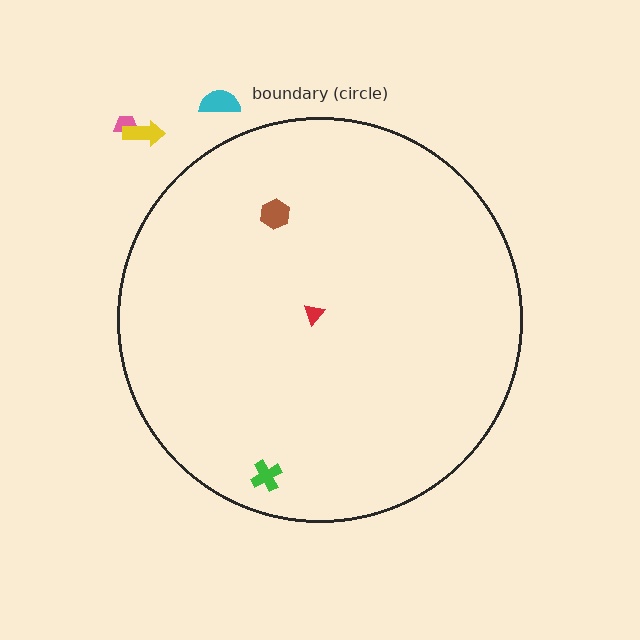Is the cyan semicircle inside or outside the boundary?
Outside.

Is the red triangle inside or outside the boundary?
Inside.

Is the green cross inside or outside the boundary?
Inside.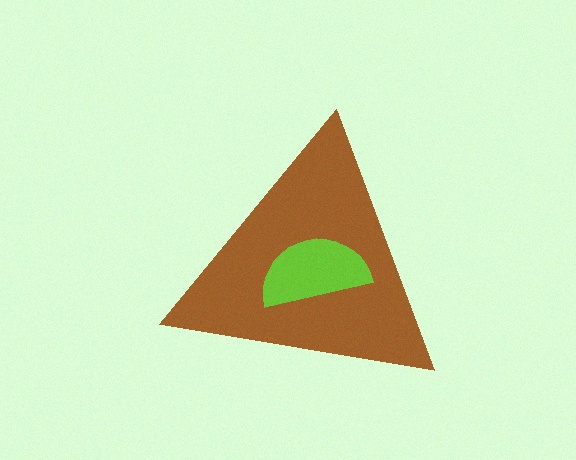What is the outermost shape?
The brown triangle.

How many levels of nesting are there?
2.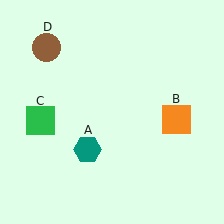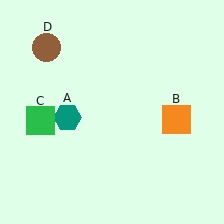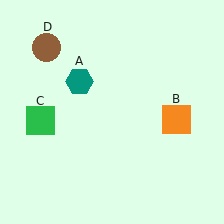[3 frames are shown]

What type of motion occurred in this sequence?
The teal hexagon (object A) rotated clockwise around the center of the scene.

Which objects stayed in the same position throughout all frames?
Orange square (object B) and green square (object C) and brown circle (object D) remained stationary.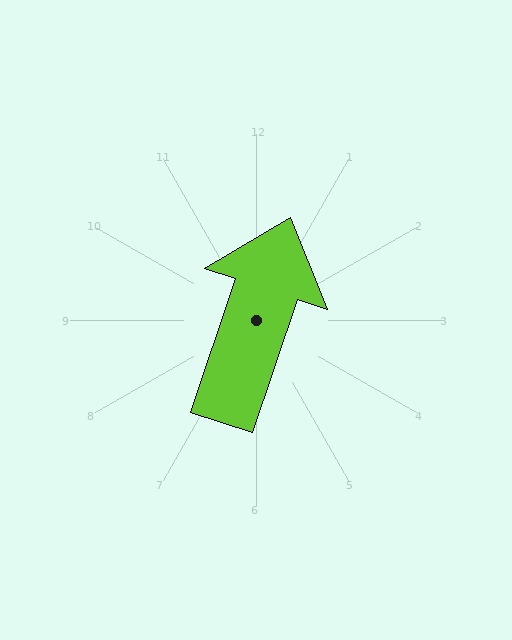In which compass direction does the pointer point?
North.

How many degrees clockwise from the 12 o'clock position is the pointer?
Approximately 18 degrees.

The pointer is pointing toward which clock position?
Roughly 1 o'clock.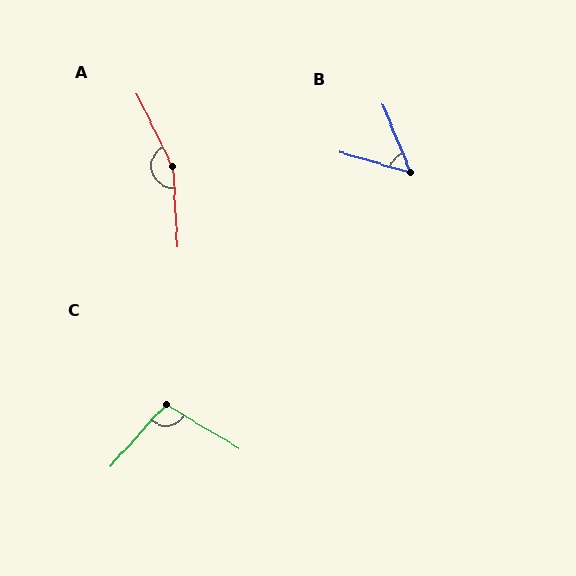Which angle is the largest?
A, at approximately 157 degrees.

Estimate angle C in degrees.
Approximately 101 degrees.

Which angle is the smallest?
B, at approximately 52 degrees.